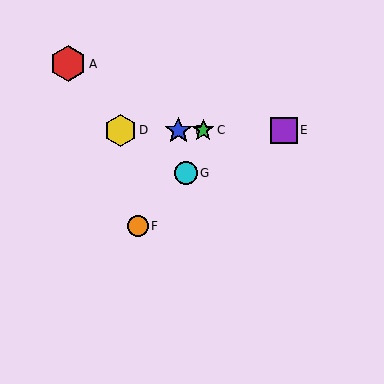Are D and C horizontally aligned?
Yes, both are at y≈130.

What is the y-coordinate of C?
Object C is at y≈130.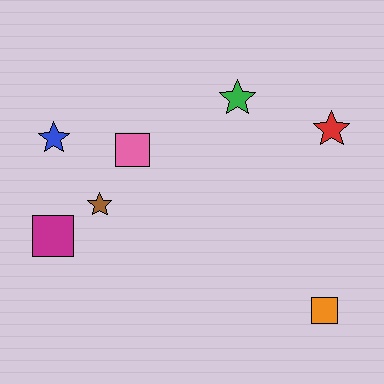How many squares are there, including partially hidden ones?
There are 3 squares.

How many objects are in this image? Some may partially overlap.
There are 7 objects.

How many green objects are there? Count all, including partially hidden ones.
There is 1 green object.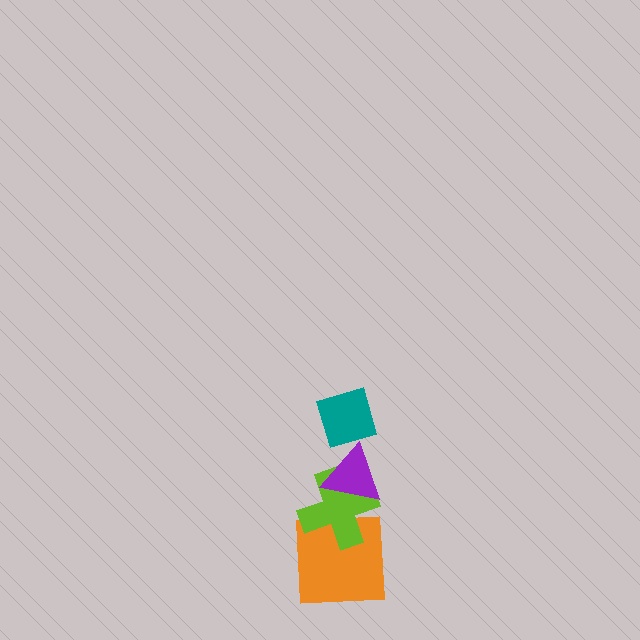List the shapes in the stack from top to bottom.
From top to bottom: the teal diamond, the purple triangle, the lime cross, the orange square.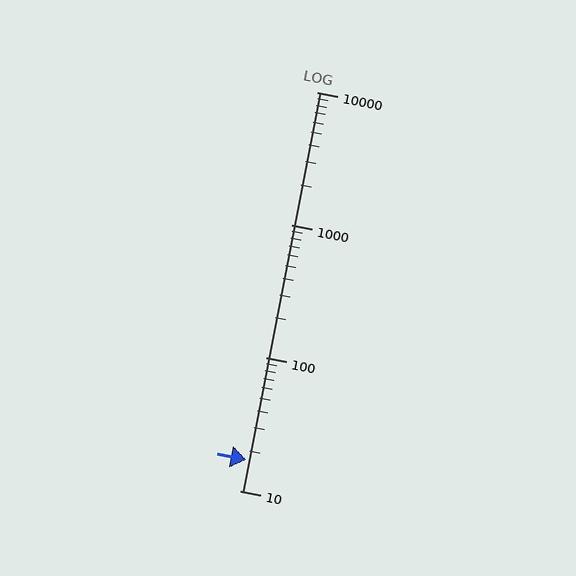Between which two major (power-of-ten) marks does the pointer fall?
The pointer is between 10 and 100.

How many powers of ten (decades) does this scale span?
The scale spans 3 decades, from 10 to 10000.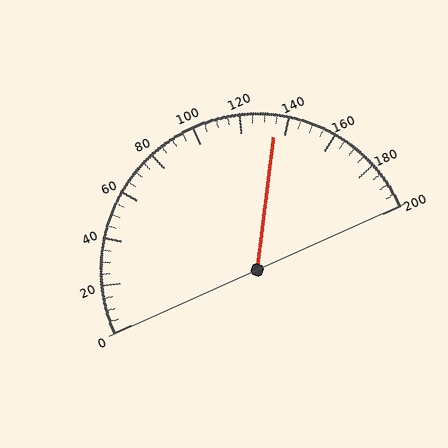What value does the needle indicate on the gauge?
The needle indicates approximately 135.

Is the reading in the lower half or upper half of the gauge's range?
The reading is in the upper half of the range (0 to 200).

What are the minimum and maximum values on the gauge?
The gauge ranges from 0 to 200.